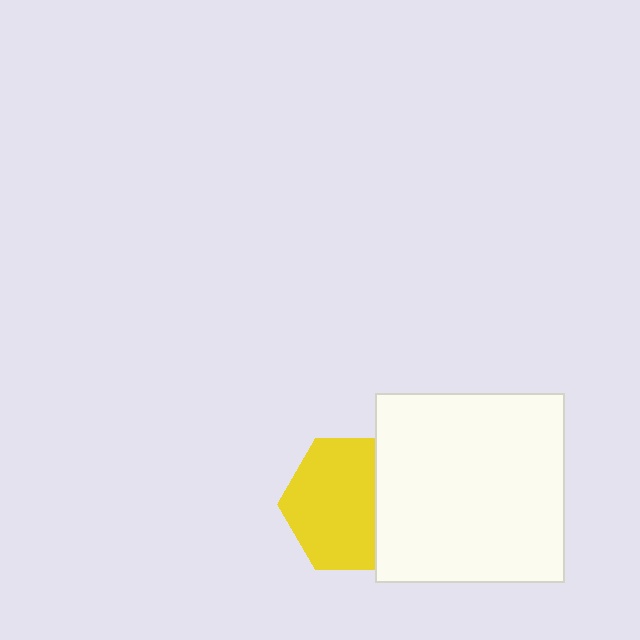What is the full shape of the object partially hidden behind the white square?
The partially hidden object is a yellow hexagon.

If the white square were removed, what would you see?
You would see the complete yellow hexagon.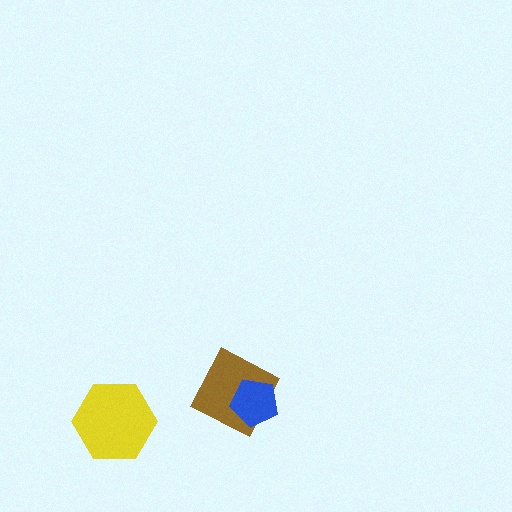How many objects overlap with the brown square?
1 object overlaps with the brown square.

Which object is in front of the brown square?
The blue pentagon is in front of the brown square.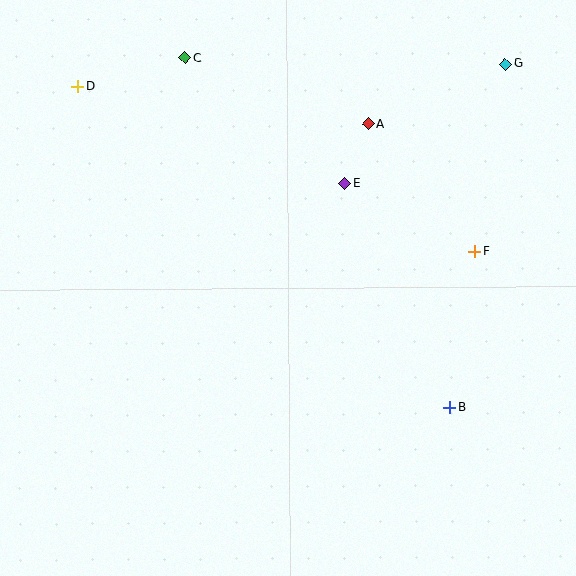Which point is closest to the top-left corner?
Point D is closest to the top-left corner.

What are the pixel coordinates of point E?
Point E is at (345, 183).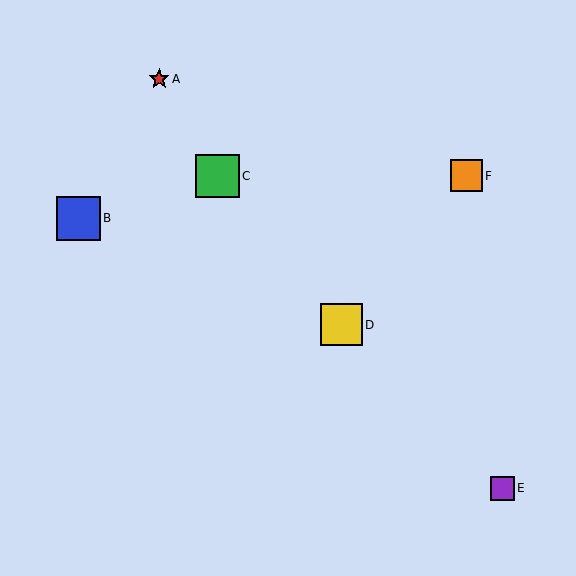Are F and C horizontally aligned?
Yes, both are at y≈176.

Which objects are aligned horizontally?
Objects C, F are aligned horizontally.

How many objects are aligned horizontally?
2 objects (C, F) are aligned horizontally.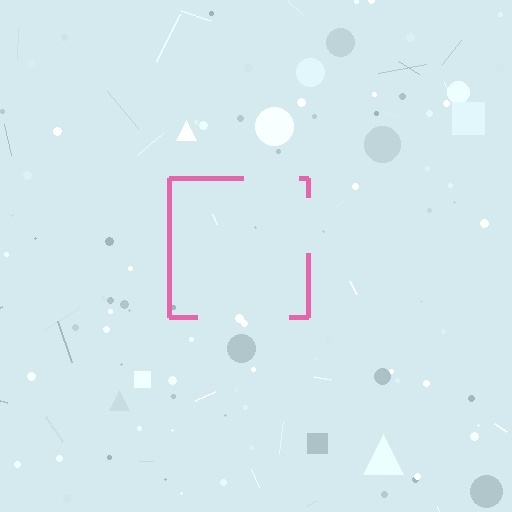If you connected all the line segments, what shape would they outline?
They would outline a square.